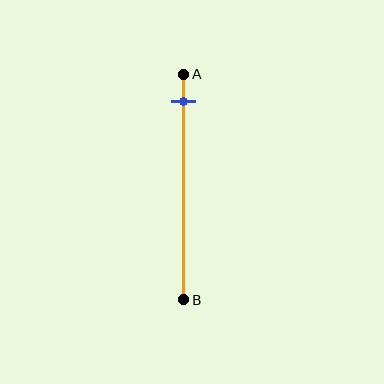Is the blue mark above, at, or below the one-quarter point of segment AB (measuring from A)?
The blue mark is above the one-quarter point of segment AB.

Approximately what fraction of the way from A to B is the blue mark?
The blue mark is approximately 10% of the way from A to B.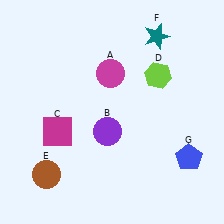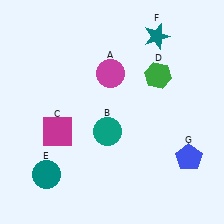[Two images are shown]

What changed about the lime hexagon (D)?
In Image 1, D is lime. In Image 2, it changed to green.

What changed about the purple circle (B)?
In Image 1, B is purple. In Image 2, it changed to teal.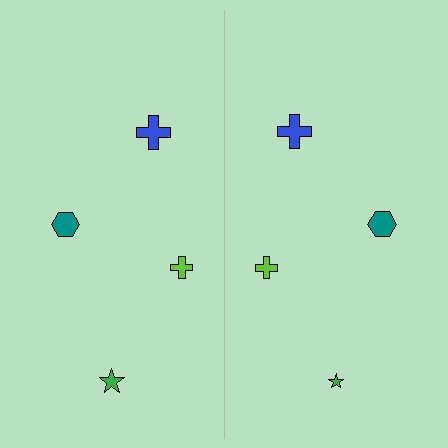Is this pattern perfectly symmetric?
No, the pattern is not perfectly symmetric. The green star on the right side has a different size than its mirror counterpart.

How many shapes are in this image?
There are 8 shapes in this image.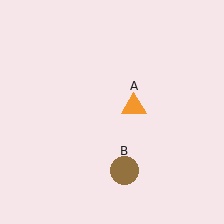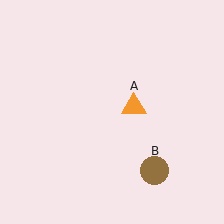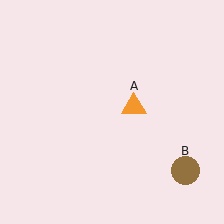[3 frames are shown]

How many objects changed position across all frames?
1 object changed position: brown circle (object B).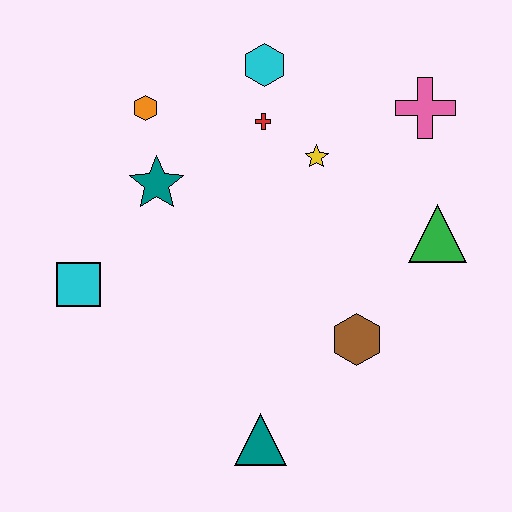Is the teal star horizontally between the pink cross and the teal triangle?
No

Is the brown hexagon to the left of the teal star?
No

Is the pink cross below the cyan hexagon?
Yes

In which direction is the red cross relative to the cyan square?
The red cross is to the right of the cyan square.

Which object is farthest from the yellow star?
The teal triangle is farthest from the yellow star.